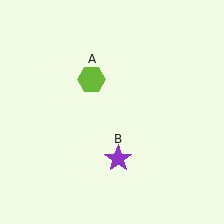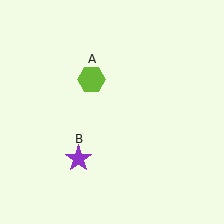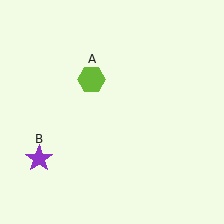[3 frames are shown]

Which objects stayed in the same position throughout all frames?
Lime hexagon (object A) remained stationary.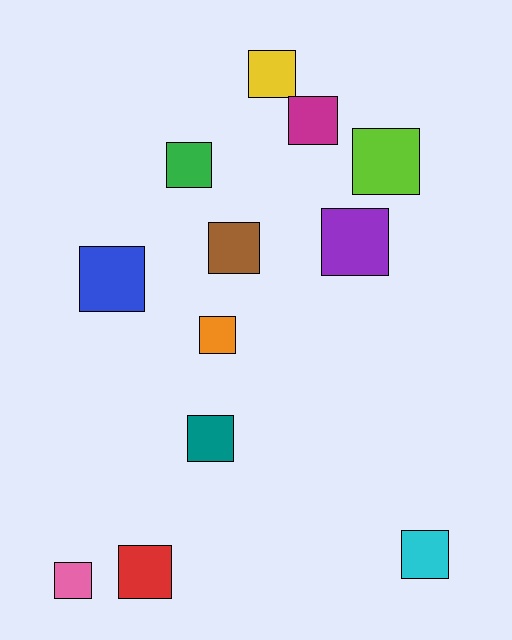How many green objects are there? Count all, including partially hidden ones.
There is 1 green object.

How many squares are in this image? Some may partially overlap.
There are 12 squares.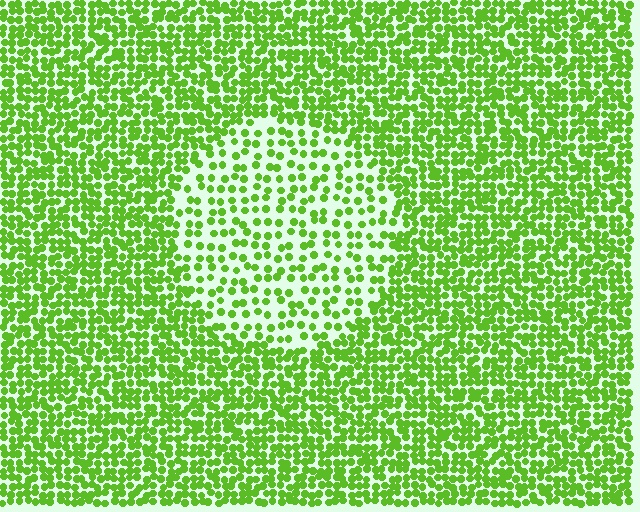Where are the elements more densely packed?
The elements are more densely packed outside the circle boundary.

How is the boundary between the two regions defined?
The boundary is defined by a change in element density (approximately 2.1x ratio). All elements are the same color, size, and shape.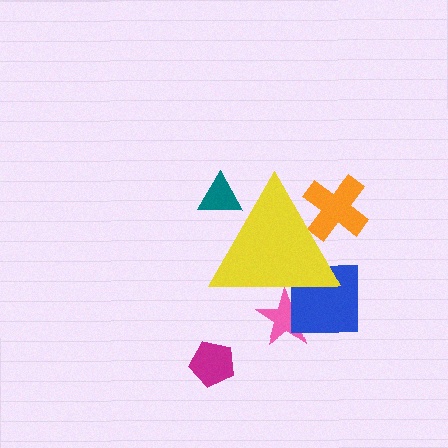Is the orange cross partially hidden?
Yes, the orange cross is partially hidden behind the yellow triangle.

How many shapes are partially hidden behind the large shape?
4 shapes are partially hidden.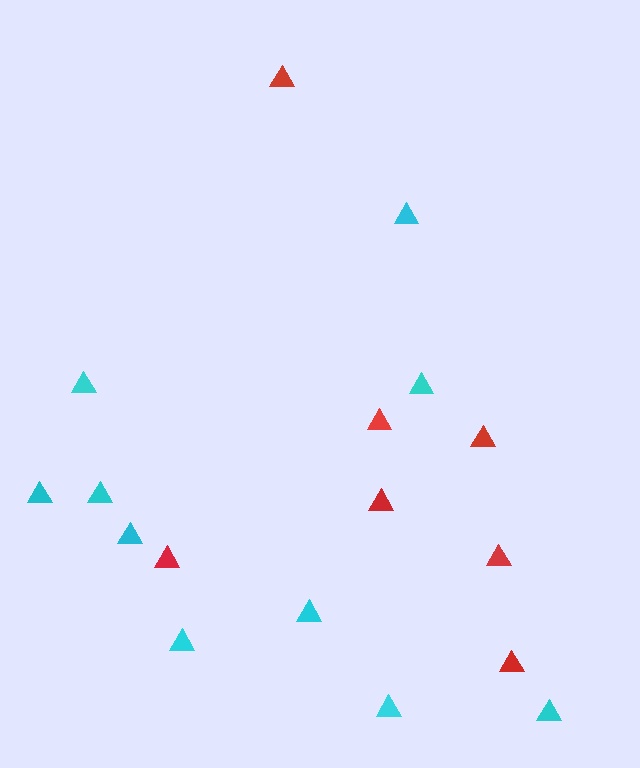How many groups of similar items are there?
There are 2 groups: one group of cyan triangles (10) and one group of red triangles (7).